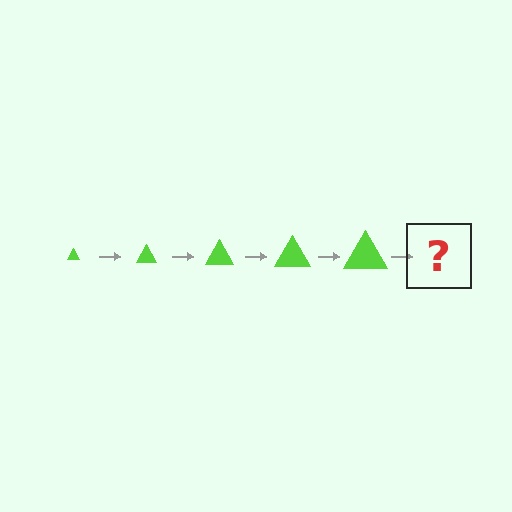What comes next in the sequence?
The next element should be a lime triangle, larger than the previous one.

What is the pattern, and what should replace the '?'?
The pattern is that the triangle gets progressively larger each step. The '?' should be a lime triangle, larger than the previous one.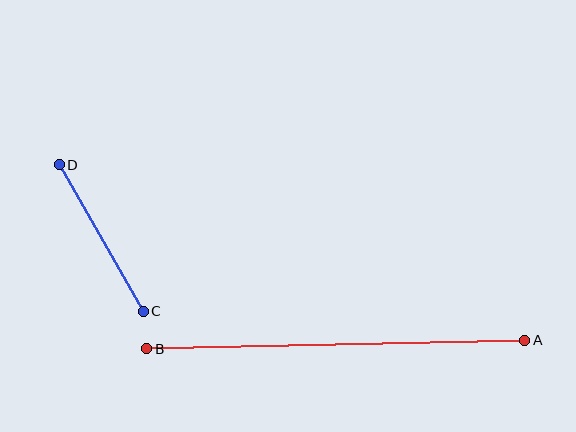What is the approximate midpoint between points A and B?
The midpoint is at approximately (336, 345) pixels.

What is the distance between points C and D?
The distance is approximately 169 pixels.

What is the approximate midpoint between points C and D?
The midpoint is at approximately (101, 238) pixels.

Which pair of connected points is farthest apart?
Points A and B are farthest apart.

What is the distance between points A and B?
The distance is approximately 378 pixels.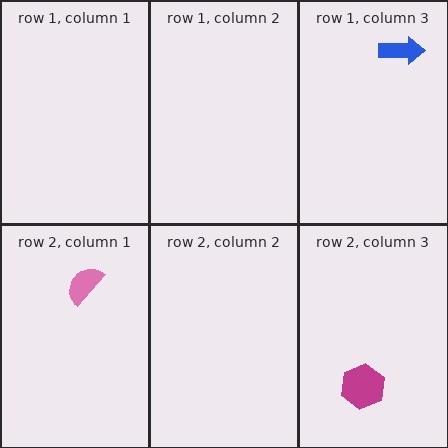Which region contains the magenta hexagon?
The row 2, column 3 region.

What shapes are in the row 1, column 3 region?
The blue arrow.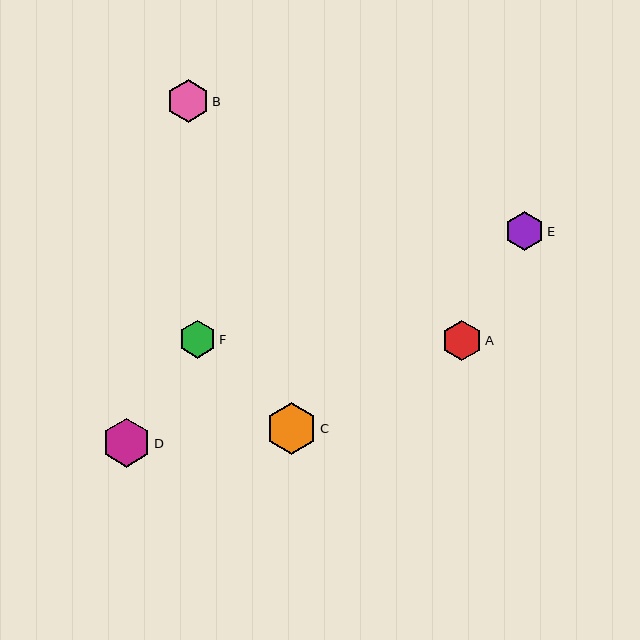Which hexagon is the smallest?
Hexagon F is the smallest with a size of approximately 38 pixels.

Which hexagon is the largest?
Hexagon C is the largest with a size of approximately 52 pixels.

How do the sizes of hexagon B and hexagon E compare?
Hexagon B and hexagon E are approximately the same size.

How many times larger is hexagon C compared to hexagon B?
Hexagon C is approximately 1.2 times the size of hexagon B.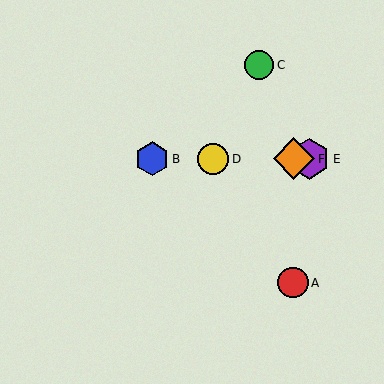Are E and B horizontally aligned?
Yes, both are at y≈159.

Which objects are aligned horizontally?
Objects B, D, E, F are aligned horizontally.